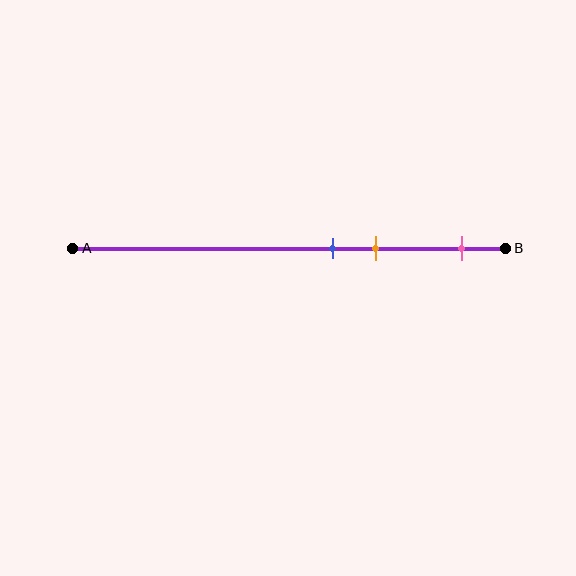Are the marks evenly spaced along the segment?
No, the marks are not evenly spaced.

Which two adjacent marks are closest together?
The blue and orange marks are the closest adjacent pair.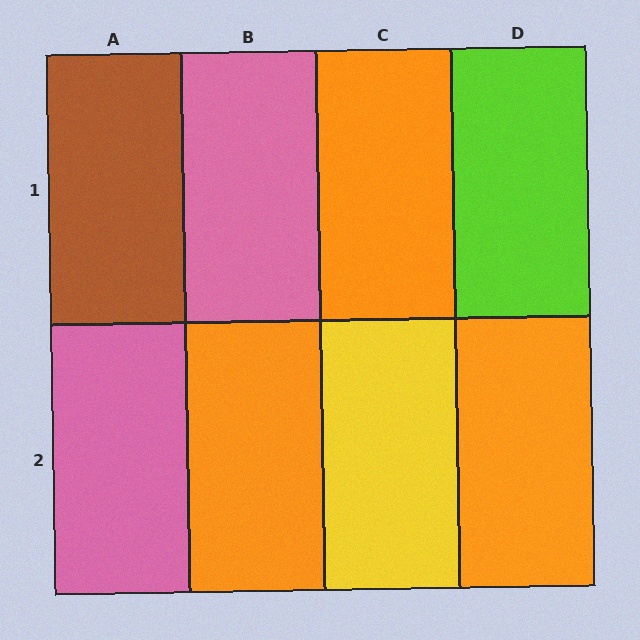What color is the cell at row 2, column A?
Pink.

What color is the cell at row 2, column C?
Yellow.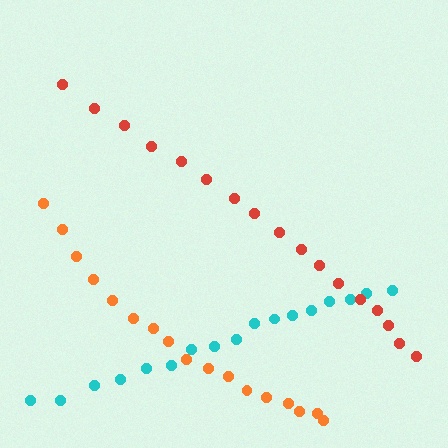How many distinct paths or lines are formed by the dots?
There are 3 distinct paths.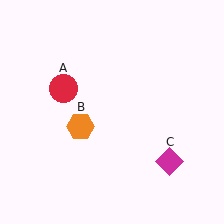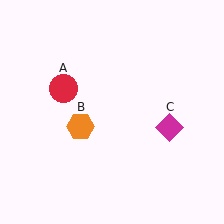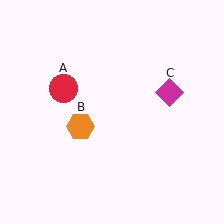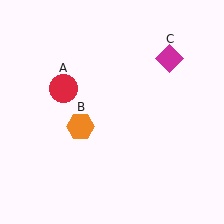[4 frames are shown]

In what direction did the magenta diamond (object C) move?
The magenta diamond (object C) moved up.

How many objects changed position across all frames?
1 object changed position: magenta diamond (object C).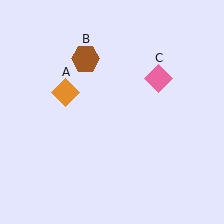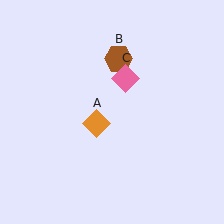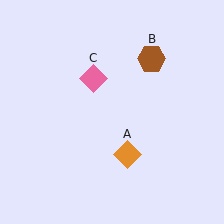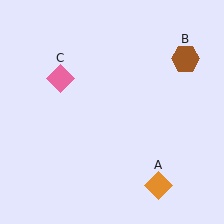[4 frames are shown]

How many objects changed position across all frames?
3 objects changed position: orange diamond (object A), brown hexagon (object B), pink diamond (object C).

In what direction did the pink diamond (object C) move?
The pink diamond (object C) moved left.